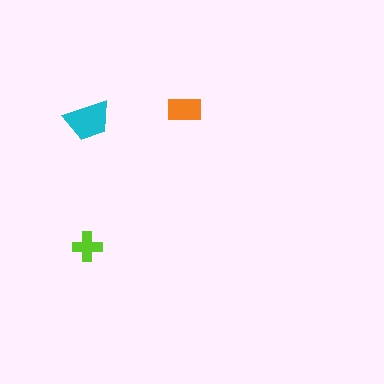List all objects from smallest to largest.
The lime cross, the orange rectangle, the cyan trapezoid.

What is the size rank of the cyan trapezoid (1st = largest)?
1st.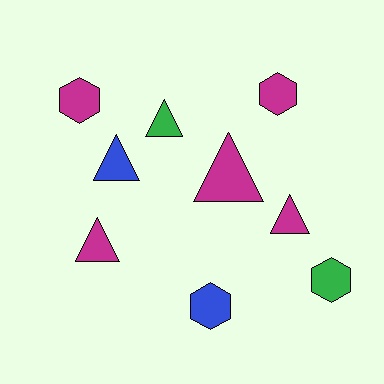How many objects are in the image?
There are 9 objects.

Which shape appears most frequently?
Triangle, with 5 objects.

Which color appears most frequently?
Magenta, with 5 objects.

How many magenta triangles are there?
There are 3 magenta triangles.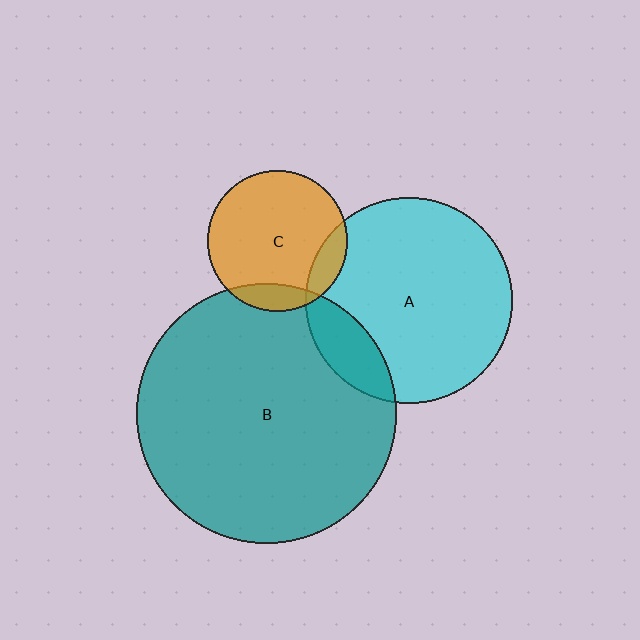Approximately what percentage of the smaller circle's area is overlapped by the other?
Approximately 10%.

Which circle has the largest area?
Circle B (teal).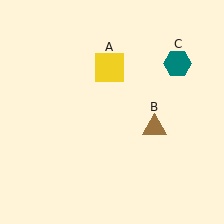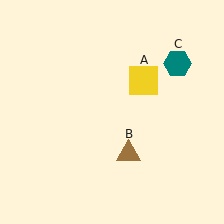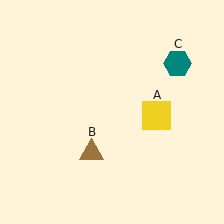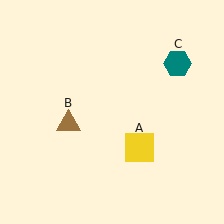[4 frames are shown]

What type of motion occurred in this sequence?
The yellow square (object A), brown triangle (object B) rotated clockwise around the center of the scene.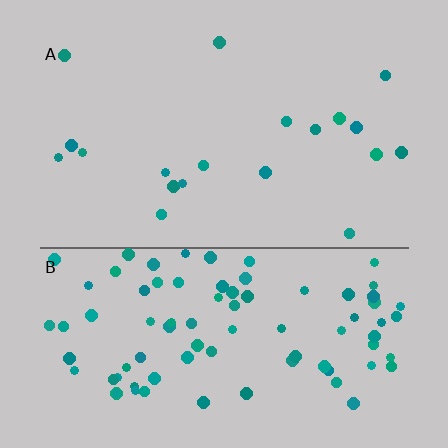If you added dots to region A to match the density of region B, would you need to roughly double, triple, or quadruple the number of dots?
Approximately quadruple.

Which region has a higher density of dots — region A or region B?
B (the bottom).